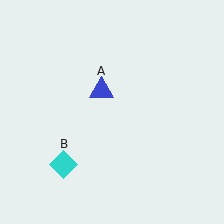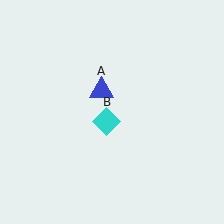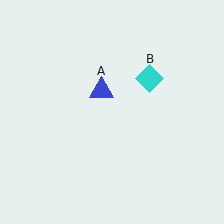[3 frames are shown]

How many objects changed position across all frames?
1 object changed position: cyan diamond (object B).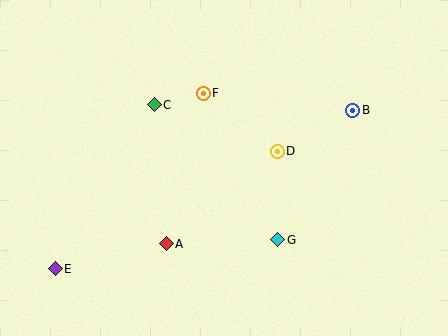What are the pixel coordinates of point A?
Point A is at (166, 244).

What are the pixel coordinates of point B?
Point B is at (353, 110).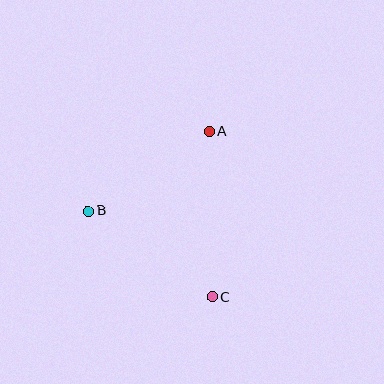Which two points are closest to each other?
Points A and B are closest to each other.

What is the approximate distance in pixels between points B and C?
The distance between B and C is approximately 151 pixels.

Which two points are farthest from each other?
Points A and C are farthest from each other.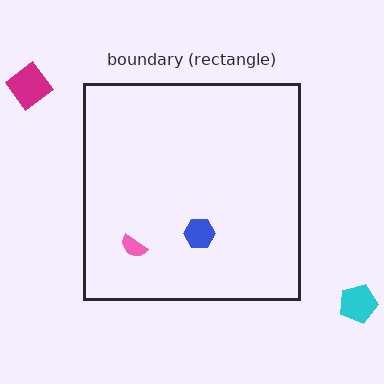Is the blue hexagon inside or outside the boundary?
Inside.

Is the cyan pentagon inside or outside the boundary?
Outside.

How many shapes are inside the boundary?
2 inside, 2 outside.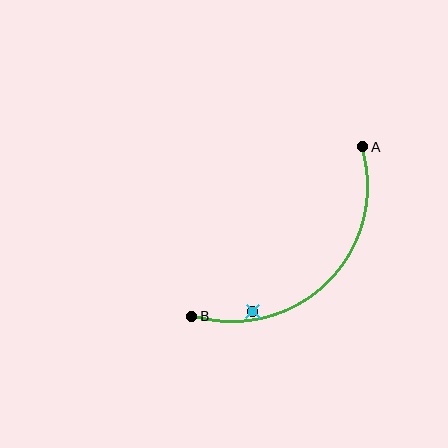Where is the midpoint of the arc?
The arc midpoint is the point on the curve farthest from the straight line joining A and B. It sits below and to the right of that line.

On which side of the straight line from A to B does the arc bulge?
The arc bulges below and to the right of the straight line connecting A and B.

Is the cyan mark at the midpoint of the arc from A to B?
No — the cyan mark does not lie on the arc at all. It sits slightly inside the curve.